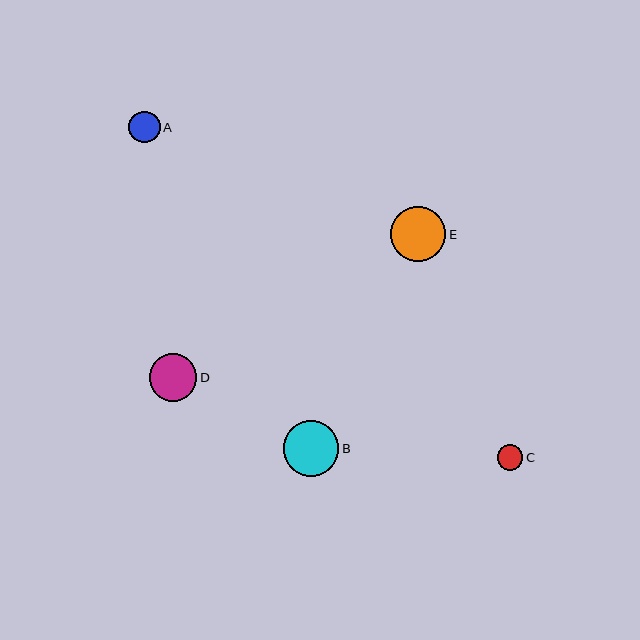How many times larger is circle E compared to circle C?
Circle E is approximately 2.1 times the size of circle C.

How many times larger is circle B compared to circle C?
Circle B is approximately 2.2 times the size of circle C.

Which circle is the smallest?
Circle C is the smallest with a size of approximately 26 pixels.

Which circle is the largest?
Circle B is the largest with a size of approximately 56 pixels.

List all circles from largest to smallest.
From largest to smallest: B, E, D, A, C.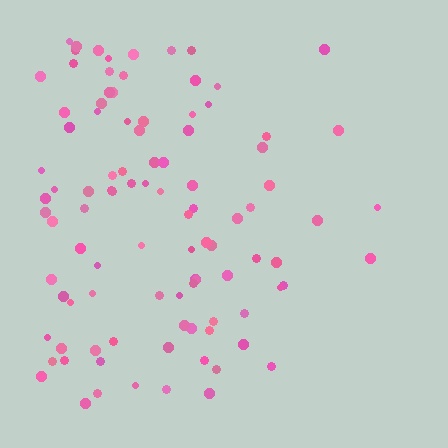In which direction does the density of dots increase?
From right to left, with the left side densest.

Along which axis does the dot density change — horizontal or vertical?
Horizontal.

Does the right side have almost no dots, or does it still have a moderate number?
Still a moderate number, just noticeably fewer than the left.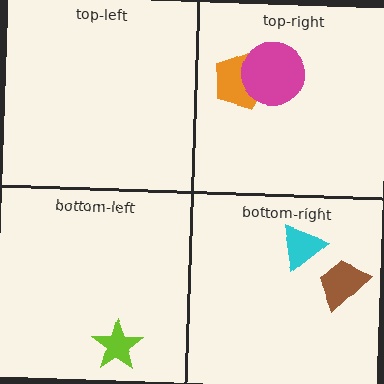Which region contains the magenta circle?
The top-right region.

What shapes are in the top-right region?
The orange pentagon, the magenta circle.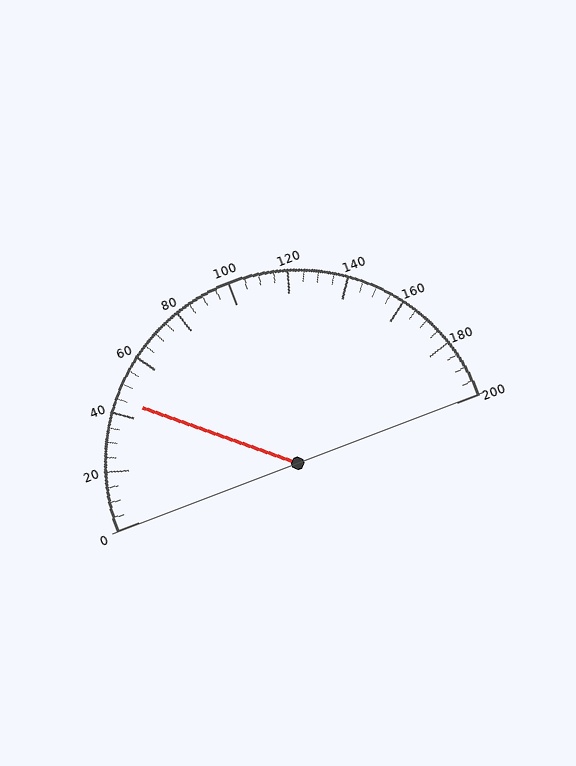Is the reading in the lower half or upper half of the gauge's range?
The reading is in the lower half of the range (0 to 200).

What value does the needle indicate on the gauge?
The needle indicates approximately 45.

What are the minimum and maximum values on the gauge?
The gauge ranges from 0 to 200.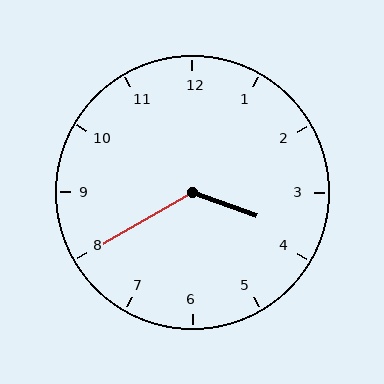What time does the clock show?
3:40.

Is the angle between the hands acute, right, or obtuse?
It is obtuse.